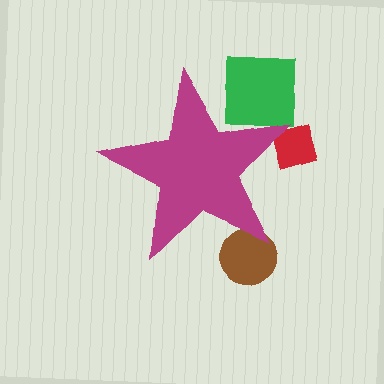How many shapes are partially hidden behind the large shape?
3 shapes are partially hidden.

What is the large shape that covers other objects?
A magenta star.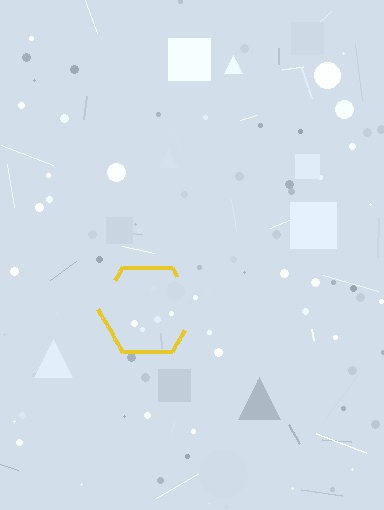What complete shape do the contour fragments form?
The contour fragments form a hexagon.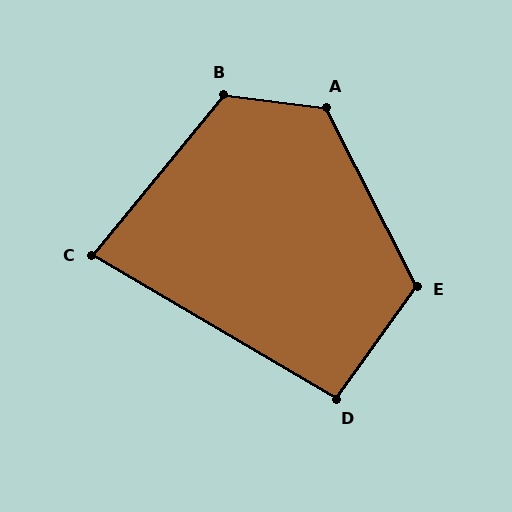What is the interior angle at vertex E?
Approximately 117 degrees (obtuse).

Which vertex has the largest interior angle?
A, at approximately 124 degrees.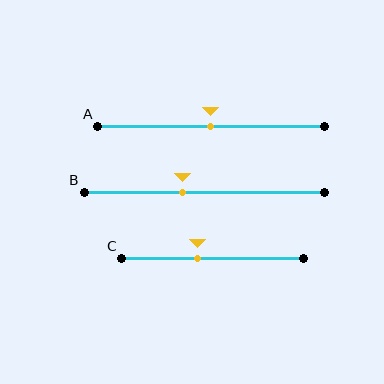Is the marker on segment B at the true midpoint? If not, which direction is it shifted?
No, the marker on segment B is shifted to the left by about 9% of the segment length.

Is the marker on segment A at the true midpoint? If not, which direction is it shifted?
Yes, the marker on segment A is at the true midpoint.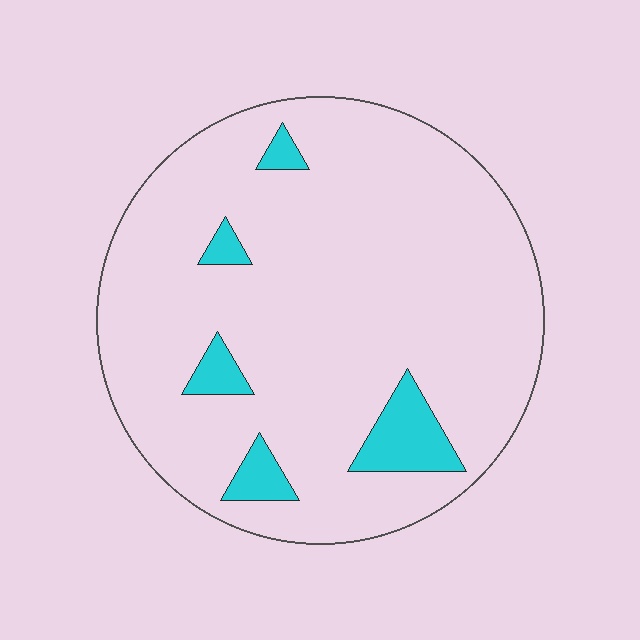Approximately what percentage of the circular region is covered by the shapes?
Approximately 10%.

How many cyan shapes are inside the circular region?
5.